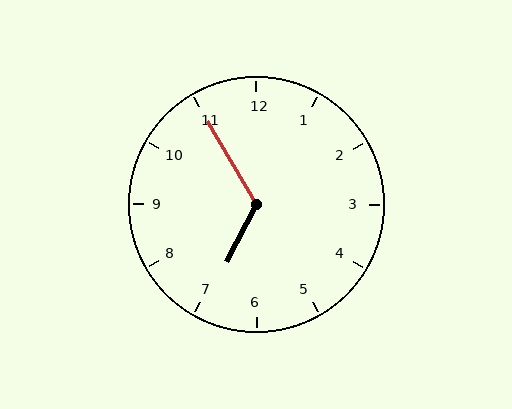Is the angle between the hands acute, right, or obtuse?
It is obtuse.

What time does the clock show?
6:55.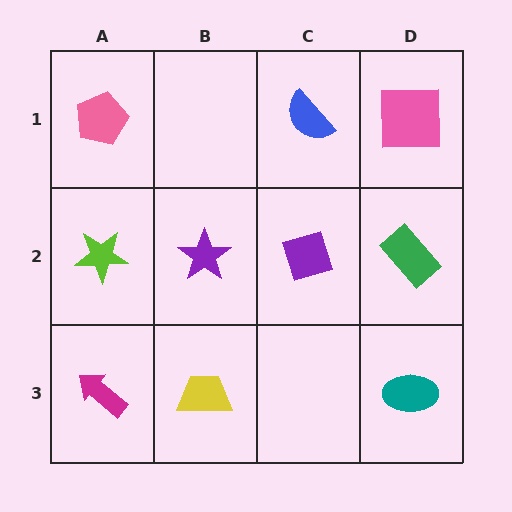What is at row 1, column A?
A pink pentagon.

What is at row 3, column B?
A yellow trapezoid.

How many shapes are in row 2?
4 shapes.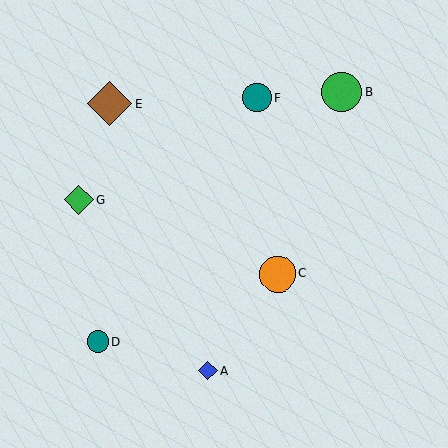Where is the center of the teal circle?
The center of the teal circle is at (98, 342).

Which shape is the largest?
The brown diamond (labeled E) is the largest.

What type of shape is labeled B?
Shape B is a green circle.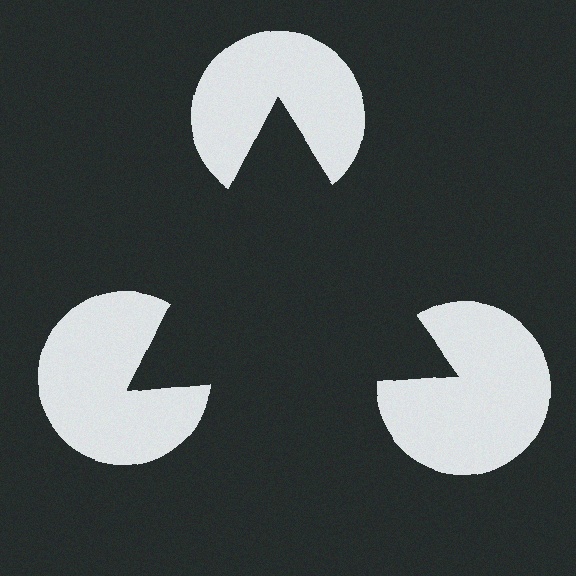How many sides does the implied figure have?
3 sides.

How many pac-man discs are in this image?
There are 3 — one at each vertex of the illusory triangle.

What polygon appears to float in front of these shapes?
An illusory triangle — its edges are inferred from the aligned wedge cuts in the pac-man discs, not physically drawn.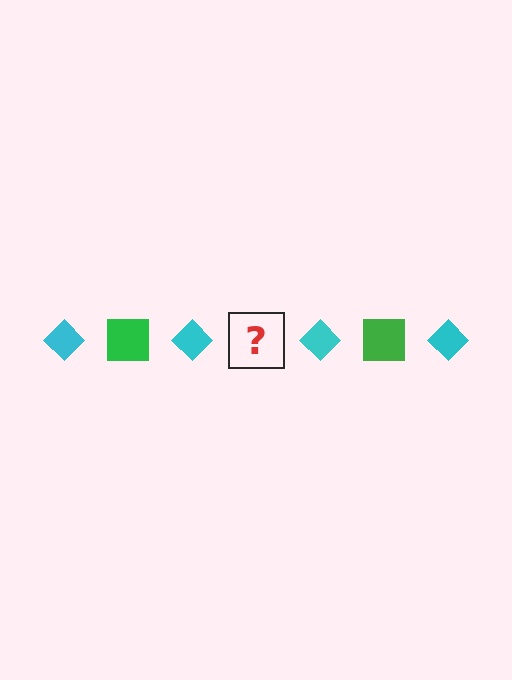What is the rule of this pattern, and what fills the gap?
The rule is that the pattern alternates between cyan diamond and green square. The gap should be filled with a green square.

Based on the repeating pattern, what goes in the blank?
The blank should be a green square.